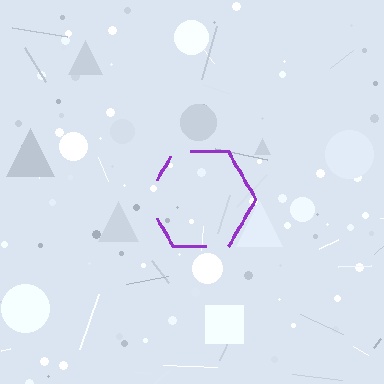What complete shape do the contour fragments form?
The contour fragments form a hexagon.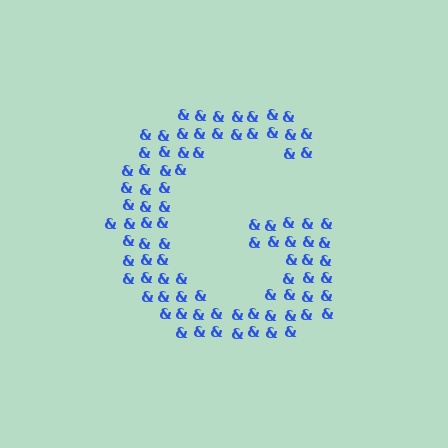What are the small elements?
The small elements are ampersands.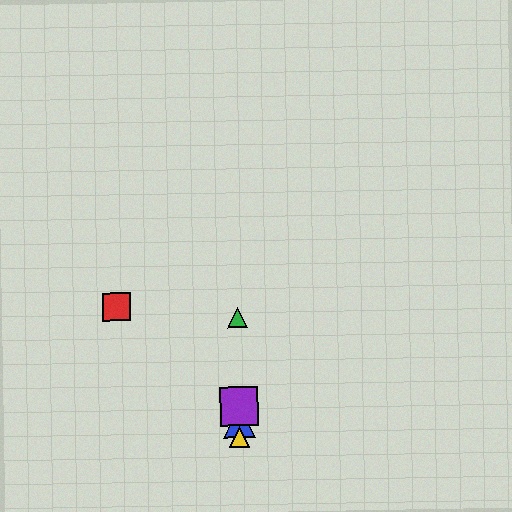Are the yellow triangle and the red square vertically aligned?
No, the yellow triangle is at x≈239 and the red square is at x≈116.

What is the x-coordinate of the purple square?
The purple square is at x≈239.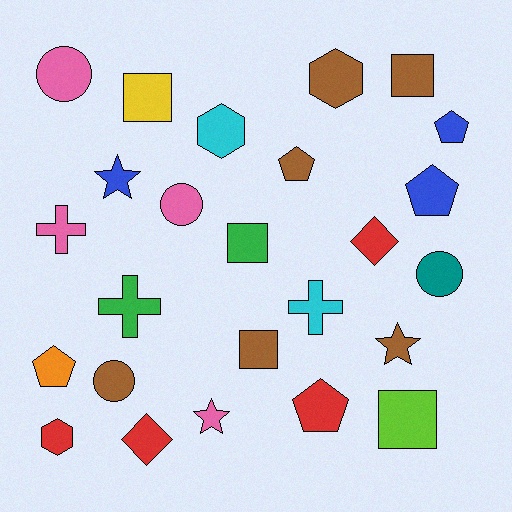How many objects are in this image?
There are 25 objects.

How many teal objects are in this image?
There is 1 teal object.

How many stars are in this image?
There are 3 stars.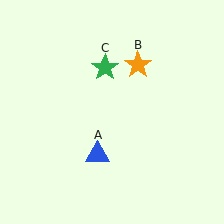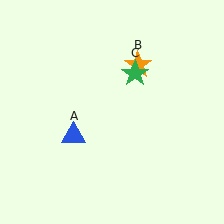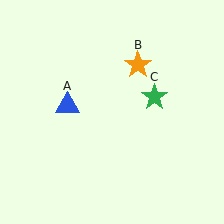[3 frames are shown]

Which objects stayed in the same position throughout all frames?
Orange star (object B) remained stationary.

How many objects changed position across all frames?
2 objects changed position: blue triangle (object A), green star (object C).